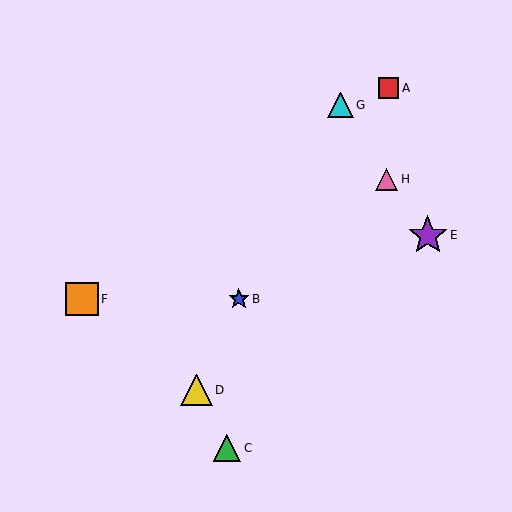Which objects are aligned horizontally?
Objects B, F are aligned horizontally.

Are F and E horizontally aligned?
No, F is at y≈299 and E is at y≈235.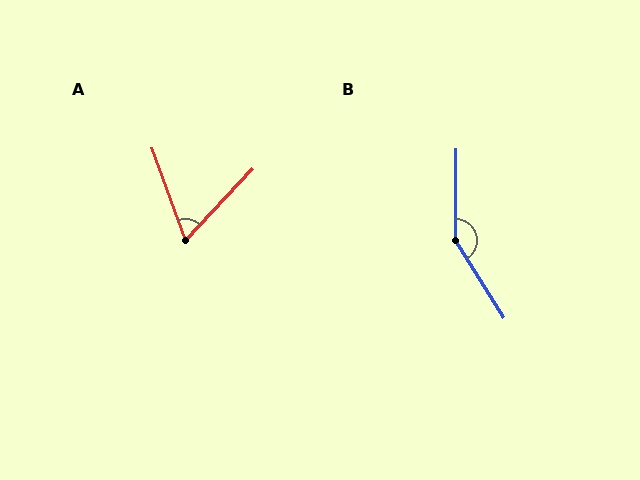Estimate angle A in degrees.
Approximately 64 degrees.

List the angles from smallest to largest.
A (64°), B (148°).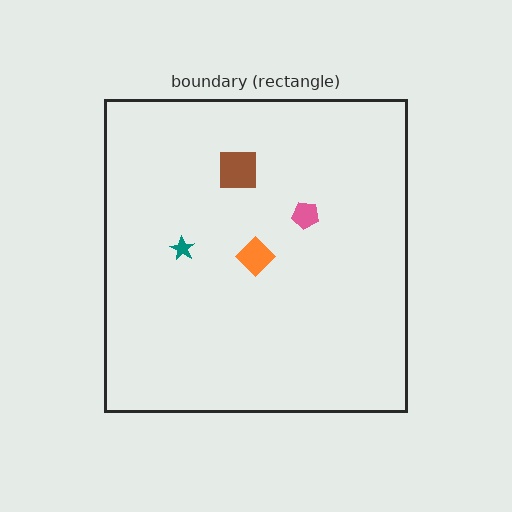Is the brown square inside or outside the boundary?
Inside.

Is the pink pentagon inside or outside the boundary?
Inside.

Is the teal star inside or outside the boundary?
Inside.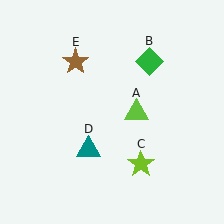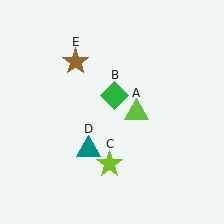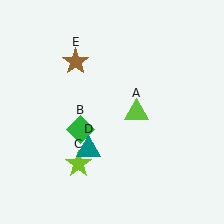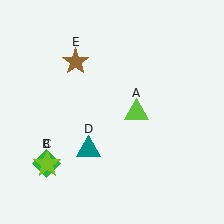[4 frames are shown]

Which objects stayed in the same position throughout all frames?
Lime triangle (object A) and teal triangle (object D) and brown star (object E) remained stationary.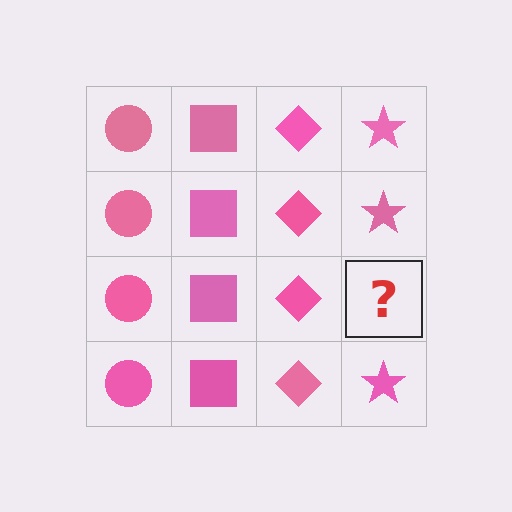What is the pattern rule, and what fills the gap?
The rule is that each column has a consistent shape. The gap should be filled with a pink star.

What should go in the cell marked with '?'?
The missing cell should contain a pink star.